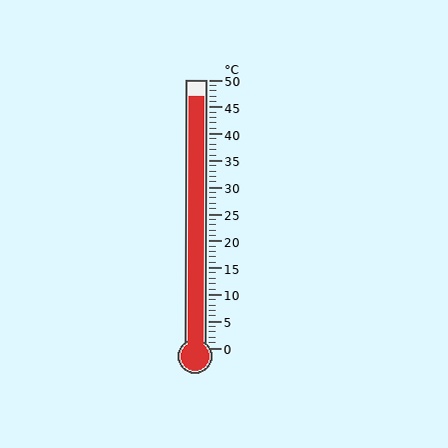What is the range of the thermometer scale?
The thermometer scale ranges from 0°C to 50°C.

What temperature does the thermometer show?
The thermometer shows approximately 47°C.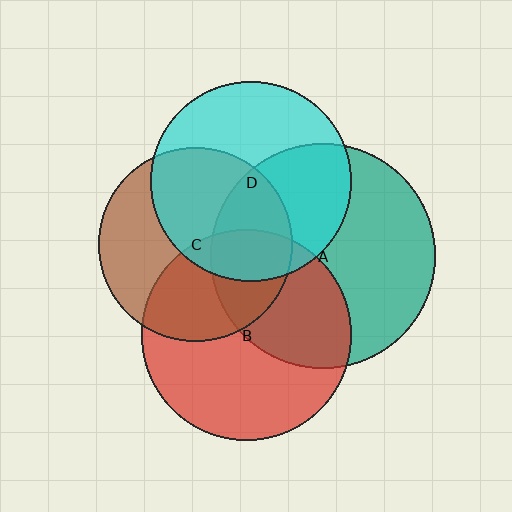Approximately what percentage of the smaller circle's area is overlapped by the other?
Approximately 15%.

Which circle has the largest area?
Circle A (teal).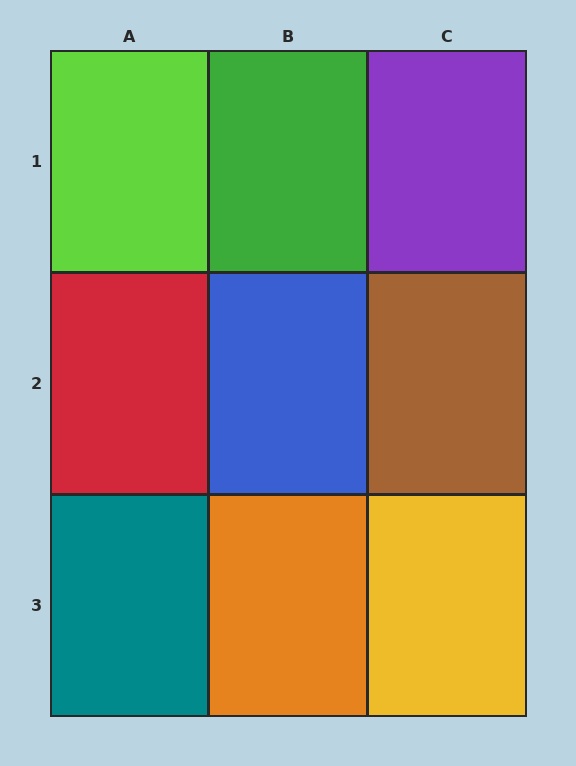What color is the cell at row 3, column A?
Teal.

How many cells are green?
1 cell is green.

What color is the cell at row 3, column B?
Orange.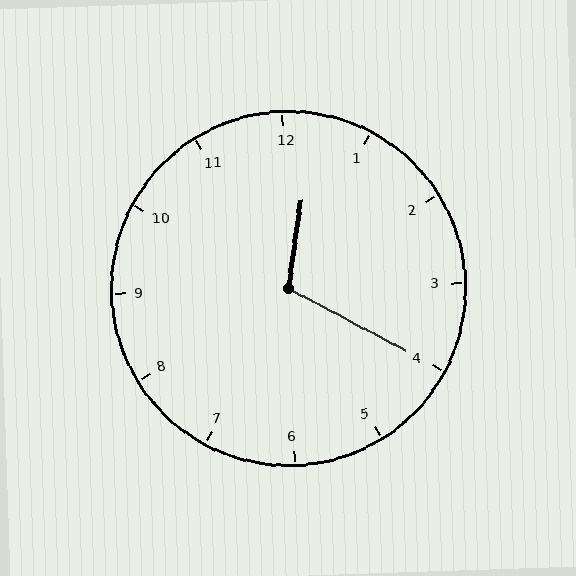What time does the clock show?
12:20.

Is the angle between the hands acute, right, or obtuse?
It is obtuse.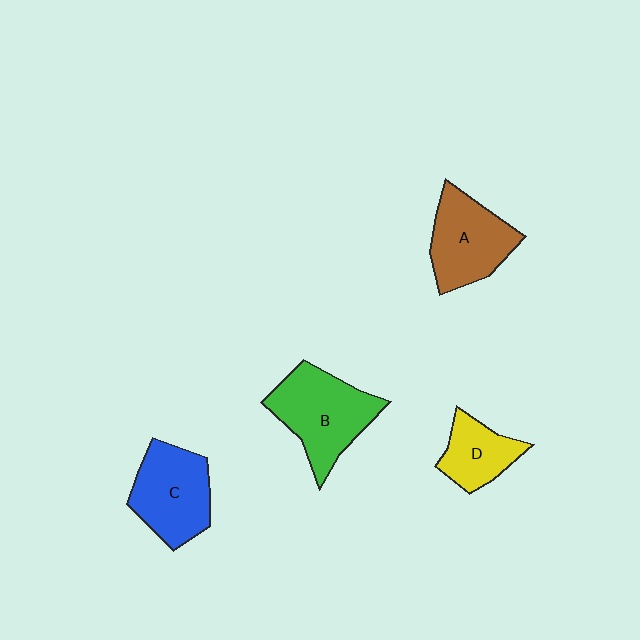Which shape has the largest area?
Shape B (green).